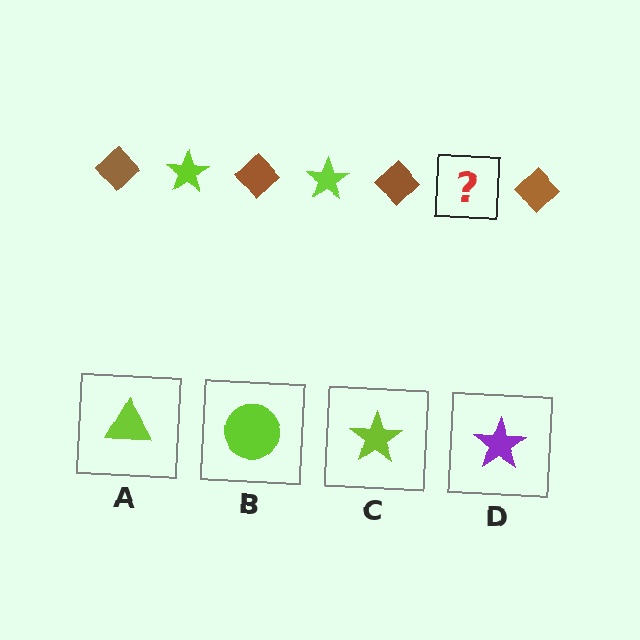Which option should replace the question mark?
Option C.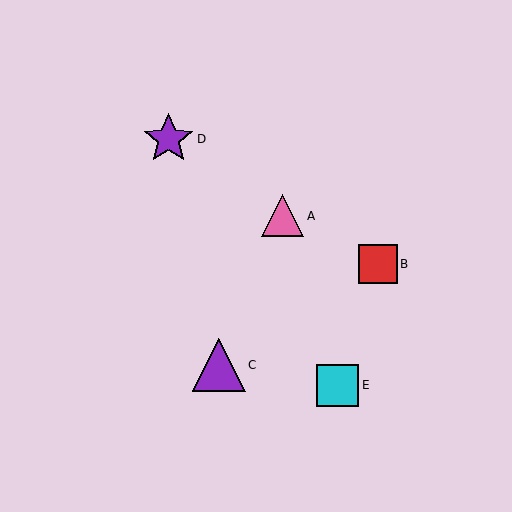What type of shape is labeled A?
Shape A is a pink triangle.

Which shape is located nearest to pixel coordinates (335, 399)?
The cyan square (labeled E) at (338, 385) is nearest to that location.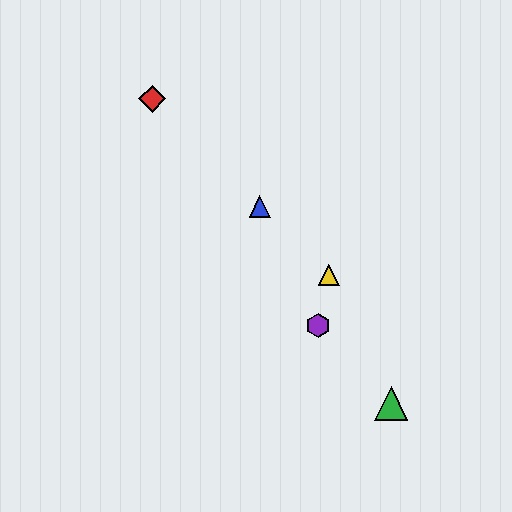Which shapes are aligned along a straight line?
The red diamond, the blue triangle, the yellow triangle are aligned along a straight line.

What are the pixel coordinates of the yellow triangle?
The yellow triangle is at (329, 275).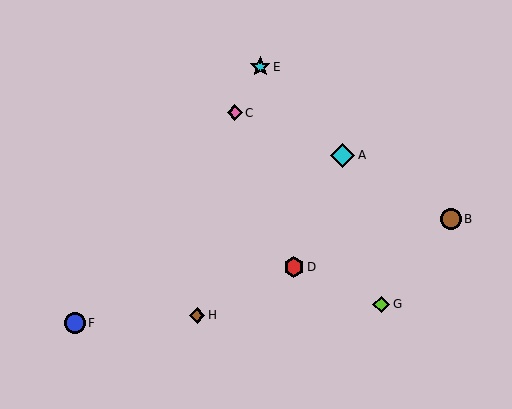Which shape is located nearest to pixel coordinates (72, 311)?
The blue circle (labeled F) at (75, 323) is nearest to that location.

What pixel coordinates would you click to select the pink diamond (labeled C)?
Click at (235, 113) to select the pink diamond C.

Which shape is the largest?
The cyan diamond (labeled A) is the largest.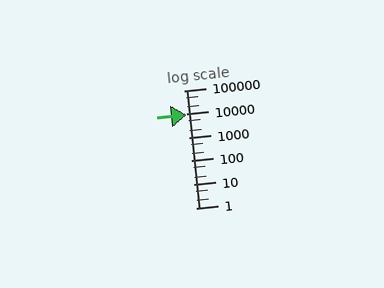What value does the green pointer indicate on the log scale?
The pointer indicates approximately 9200.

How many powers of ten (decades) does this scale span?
The scale spans 5 decades, from 1 to 100000.